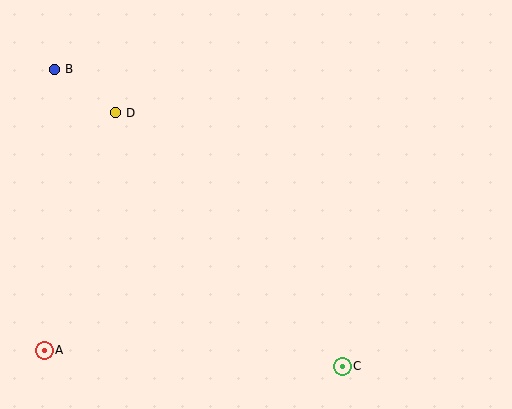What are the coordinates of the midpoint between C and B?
The midpoint between C and B is at (198, 218).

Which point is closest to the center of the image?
Point D at (115, 113) is closest to the center.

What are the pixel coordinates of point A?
Point A is at (44, 350).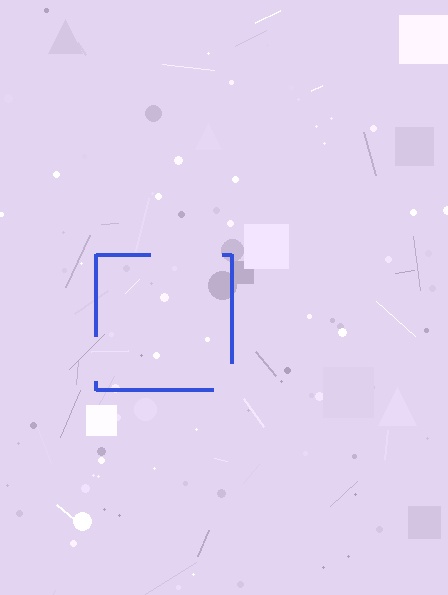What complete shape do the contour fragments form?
The contour fragments form a square.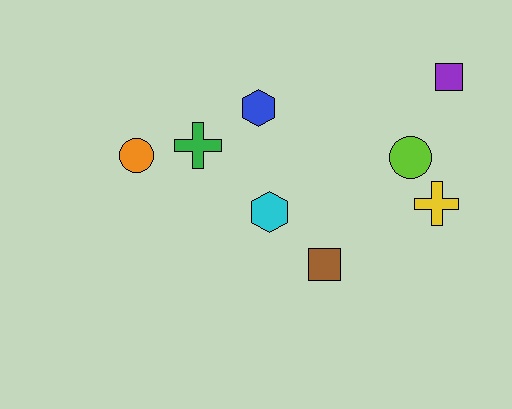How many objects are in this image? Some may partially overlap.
There are 8 objects.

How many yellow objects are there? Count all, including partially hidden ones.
There is 1 yellow object.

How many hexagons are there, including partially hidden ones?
There are 2 hexagons.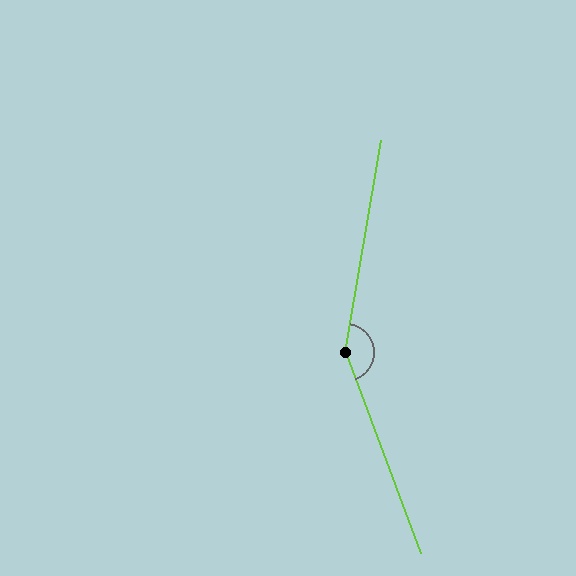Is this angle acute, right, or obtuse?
It is obtuse.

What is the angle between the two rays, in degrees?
Approximately 150 degrees.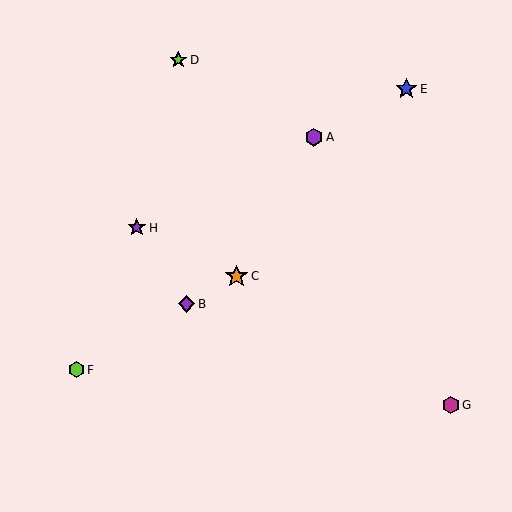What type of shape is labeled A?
Shape A is a purple hexagon.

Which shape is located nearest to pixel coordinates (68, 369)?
The lime hexagon (labeled F) at (76, 370) is nearest to that location.